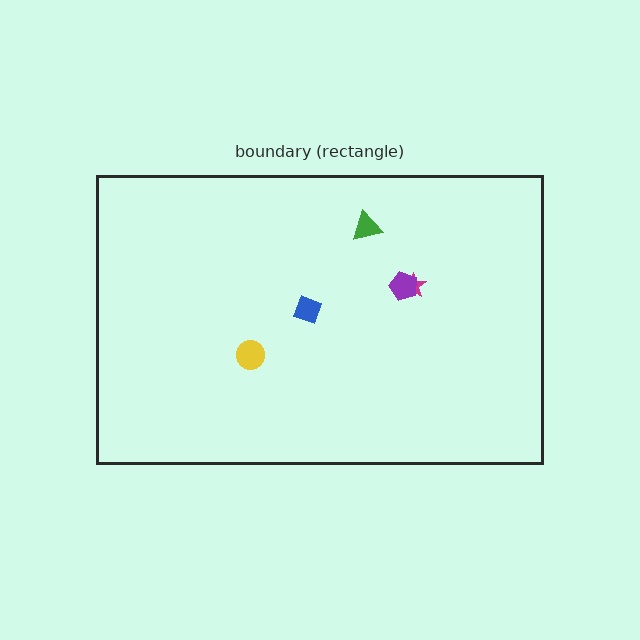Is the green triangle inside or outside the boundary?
Inside.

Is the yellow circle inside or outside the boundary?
Inside.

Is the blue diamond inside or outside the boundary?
Inside.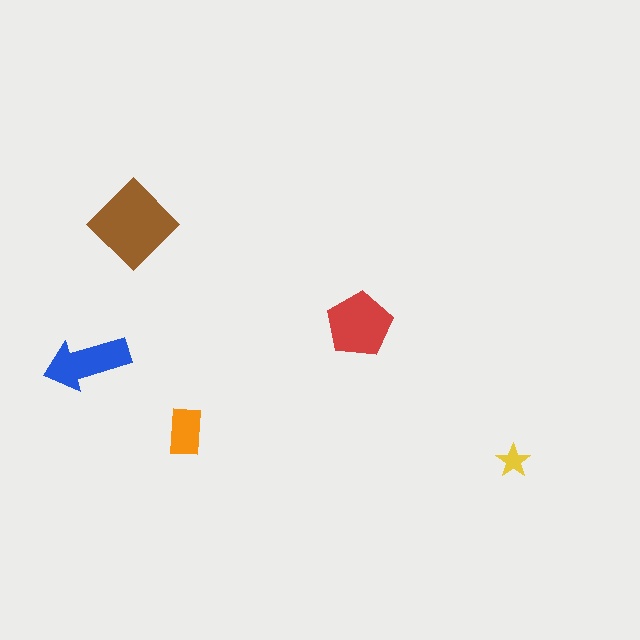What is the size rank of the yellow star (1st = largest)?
5th.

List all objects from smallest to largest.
The yellow star, the orange rectangle, the blue arrow, the red pentagon, the brown diamond.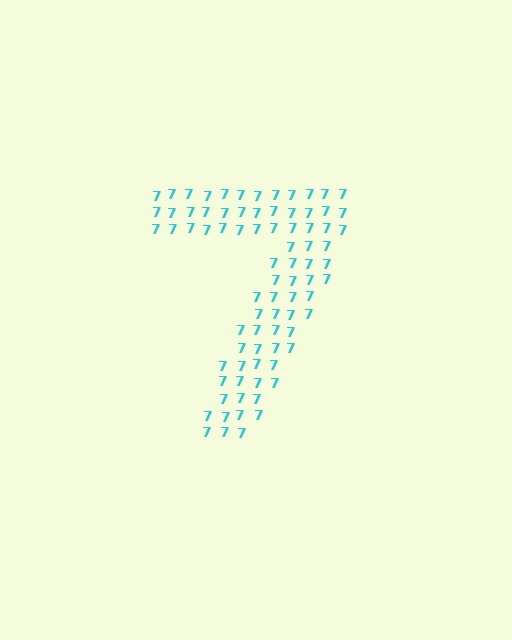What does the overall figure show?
The overall figure shows the digit 7.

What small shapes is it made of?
It is made of small digit 7's.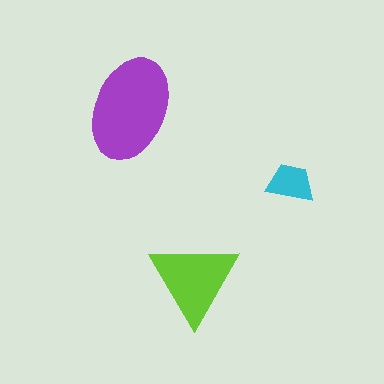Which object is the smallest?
The cyan trapezoid.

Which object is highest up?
The purple ellipse is topmost.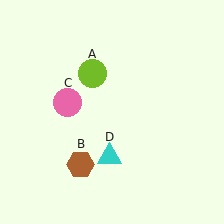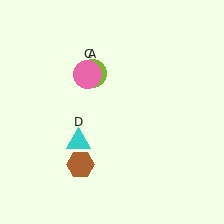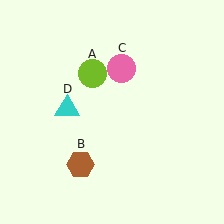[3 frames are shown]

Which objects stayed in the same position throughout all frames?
Lime circle (object A) and brown hexagon (object B) remained stationary.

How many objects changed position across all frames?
2 objects changed position: pink circle (object C), cyan triangle (object D).